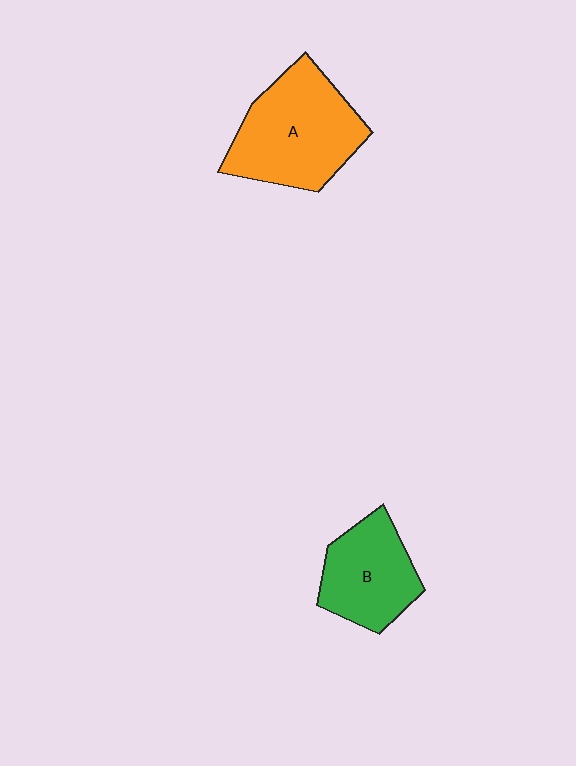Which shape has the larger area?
Shape A (orange).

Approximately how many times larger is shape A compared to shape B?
Approximately 1.4 times.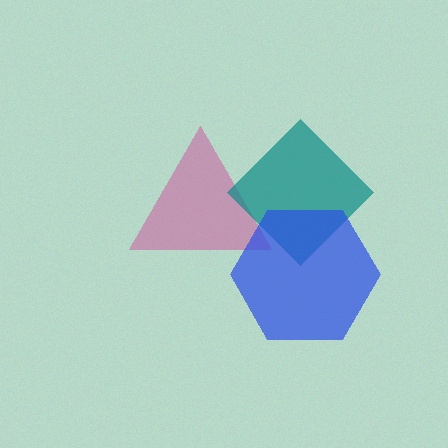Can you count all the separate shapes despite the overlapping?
Yes, there are 3 separate shapes.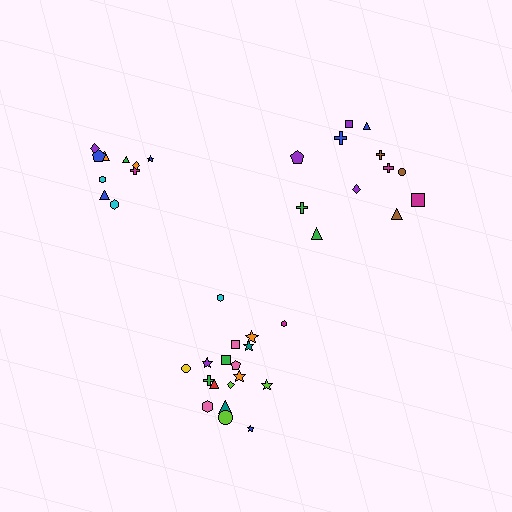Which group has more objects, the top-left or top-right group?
The top-right group.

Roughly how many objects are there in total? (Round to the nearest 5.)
Roughly 40 objects in total.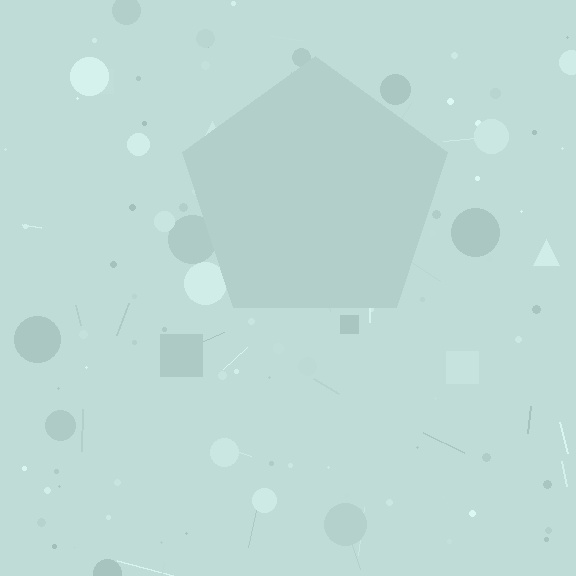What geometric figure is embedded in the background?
A pentagon is embedded in the background.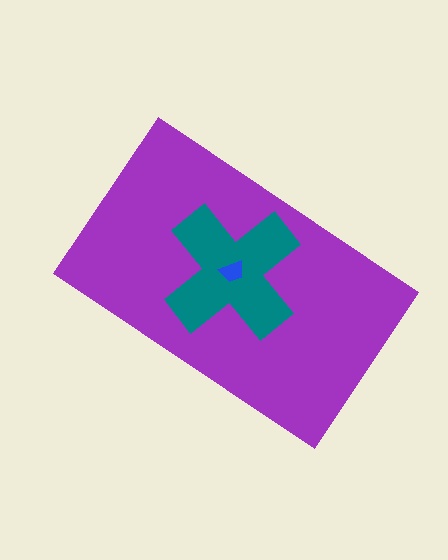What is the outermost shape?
The purple rectangle.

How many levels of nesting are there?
3.